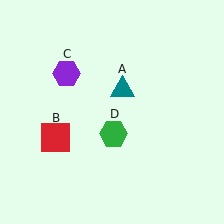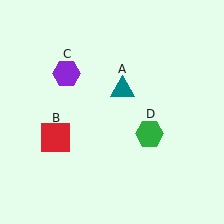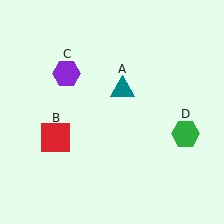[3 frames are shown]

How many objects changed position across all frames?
1 object changed position: green hexagon (object D).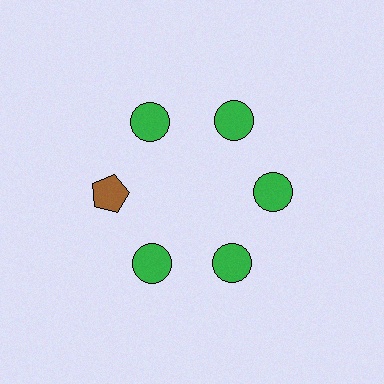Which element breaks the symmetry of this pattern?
The brown pentagon at roughly the 9 o'clock position breaks the symmetry. All other shapes are green circles.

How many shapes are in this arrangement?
There are 6 shapes arranged in a ring pattern.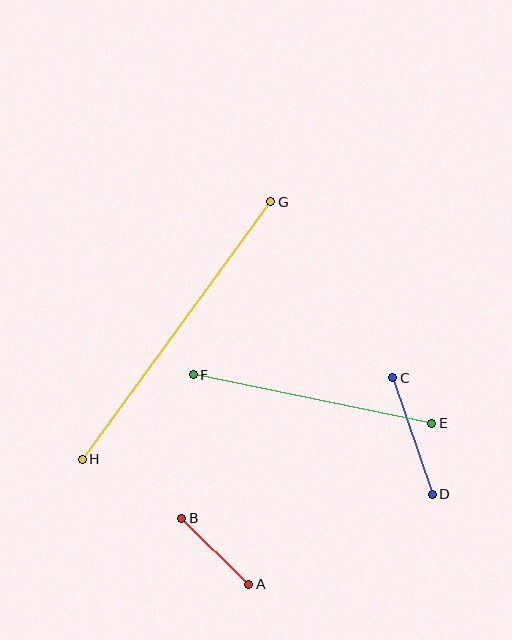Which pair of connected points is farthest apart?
Points G and H are farthest apart.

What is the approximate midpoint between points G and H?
The midpoint is at approximately (177, 330) pixels.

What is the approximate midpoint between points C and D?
The midpoint is at approximately (412, 436) pixels.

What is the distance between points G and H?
The distance is approximately 319 pixels.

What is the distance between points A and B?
The distance is approximately 94 pixels.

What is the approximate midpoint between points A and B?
The midpoint is at approximately (215, 551) pixels.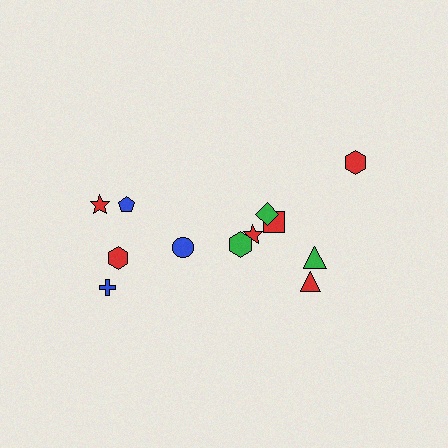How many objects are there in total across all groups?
There are 12 objects.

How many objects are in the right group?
There are 7 objects.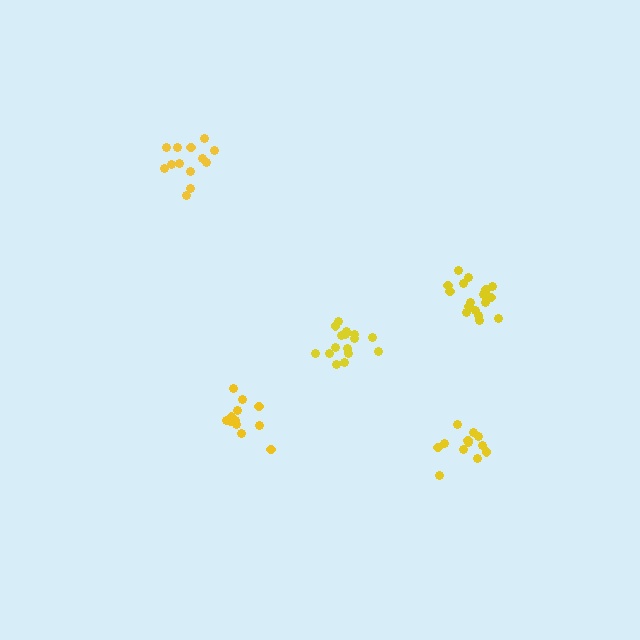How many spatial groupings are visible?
There are 5 spatial groupings.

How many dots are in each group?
Group 1: 13 dots, Group 2: 18 dots, Group 3: 12 dots, Group 4: 12 dots, Group 5: 16 dots (71 total).